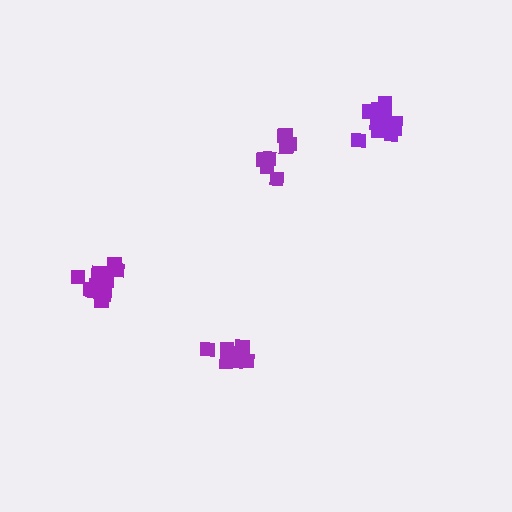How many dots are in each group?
Group 1: 14 dots, Group 2: 8 dots, Group 3: 9 dots, Group 4: 12 dots (43 total).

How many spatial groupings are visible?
There are 4 spatial groupings.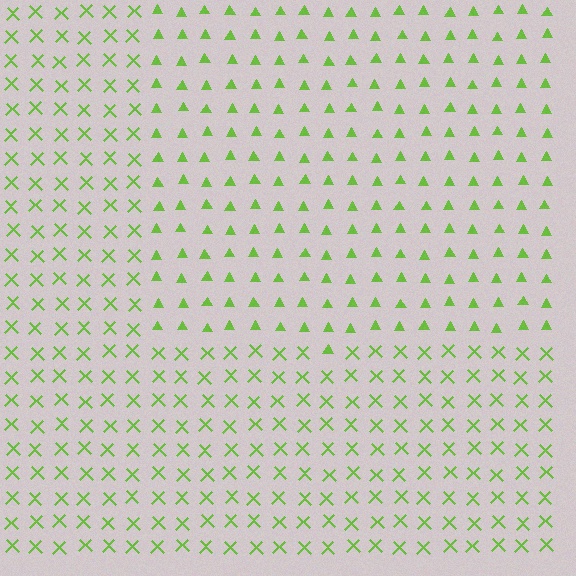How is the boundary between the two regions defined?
The boundary is defined by a change in element shape: triangles inside vs. X marks outside. All elements share the same color and spacing.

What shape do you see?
I see a rectangle.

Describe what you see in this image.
The image is filled with small lime elements arranged in a uniform grid. A rectangle-shaped region contains triangles, while the surrounding area contains X marks. The boundary is defined purely by the change in element shape.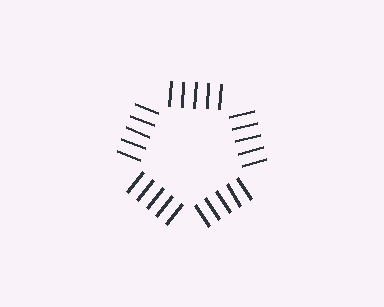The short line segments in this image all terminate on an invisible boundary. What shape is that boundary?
An illusory pentagon — the line segments terminate on its edges but no continuous stroke is drawn.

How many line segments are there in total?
25 — 5 along each of the 5 edges.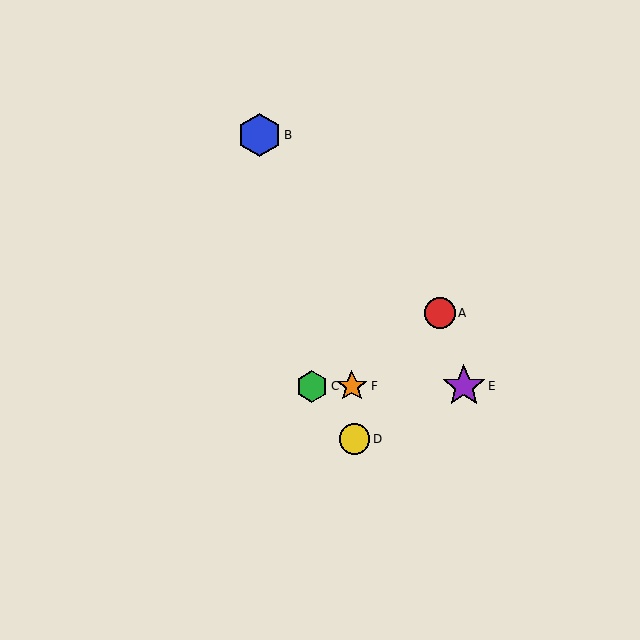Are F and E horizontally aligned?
Yes, both are at y≈386.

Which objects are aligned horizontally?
Objects C, E, F are aligned horizontally.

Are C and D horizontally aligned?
No, C is at y≈386 and D is at y≈439.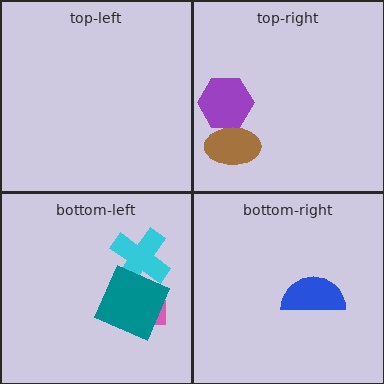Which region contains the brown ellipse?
The top-right region.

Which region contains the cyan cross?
The bottom-left region.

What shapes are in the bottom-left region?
The cyan cross, the pink rectangle, the teal square.